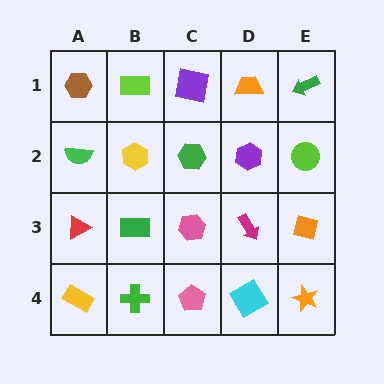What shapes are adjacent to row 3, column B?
A yellow hexagon (row 2, column B), a green cross (row 4, column B), a red triangle (row 3, column A), a pink hexagon (row 3, column C).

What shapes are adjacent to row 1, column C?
A green hexagon (row 2, column C), a lime rectangle (row 1, column B), an orange trapezoid (row 1, column D).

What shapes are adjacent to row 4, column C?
A pink hexagon (row 3, column C), a green cross (row 4, column B), a cyan diamond (row 4, column D).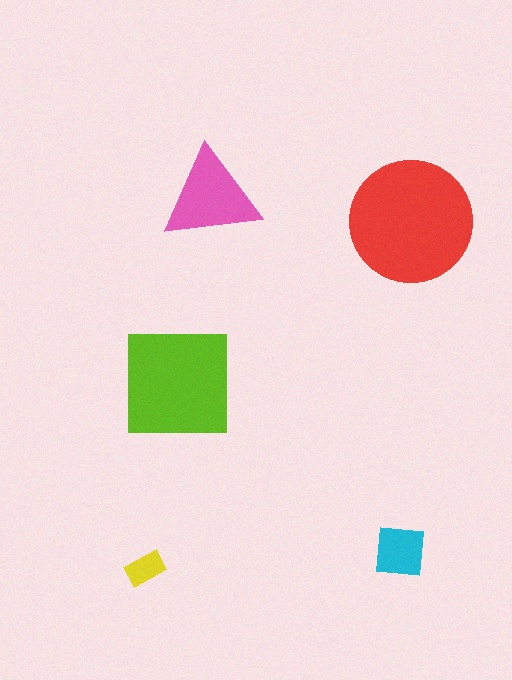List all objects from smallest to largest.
The yellow rectangle, the cyan square, the pink triangle, the lime square, the red circle.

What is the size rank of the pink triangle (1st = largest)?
3rd.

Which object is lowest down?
The yellow rectangle is bottommost.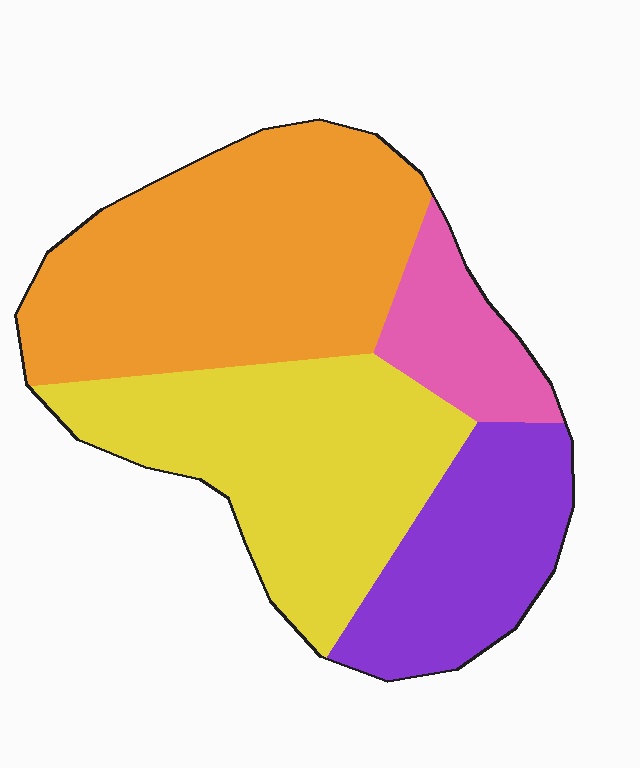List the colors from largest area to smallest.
From largest to smallest: orange, yellow, purple, pink.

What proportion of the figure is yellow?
Yellow covers roughly 30% of the figure.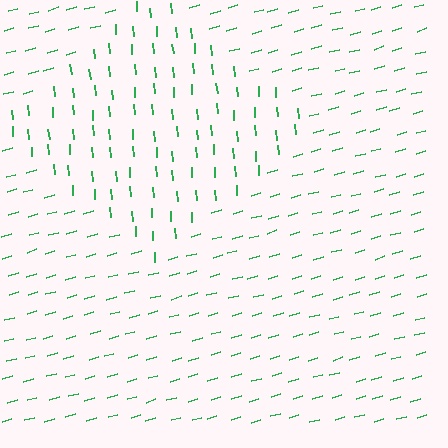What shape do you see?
I see a diamond.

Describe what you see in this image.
The image is filled with small green line segments. A diamond region in the image has lines oriented differently from the surrounding lines, creating a visible texture boundary.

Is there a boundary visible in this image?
Yes, there is a texture boundary formed by a change in line orientation.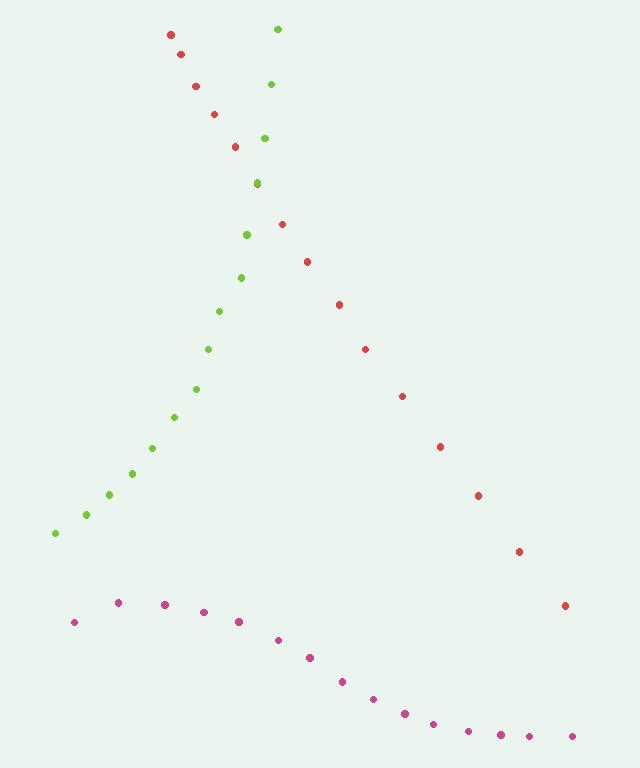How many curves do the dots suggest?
There are 3 distinct paths.